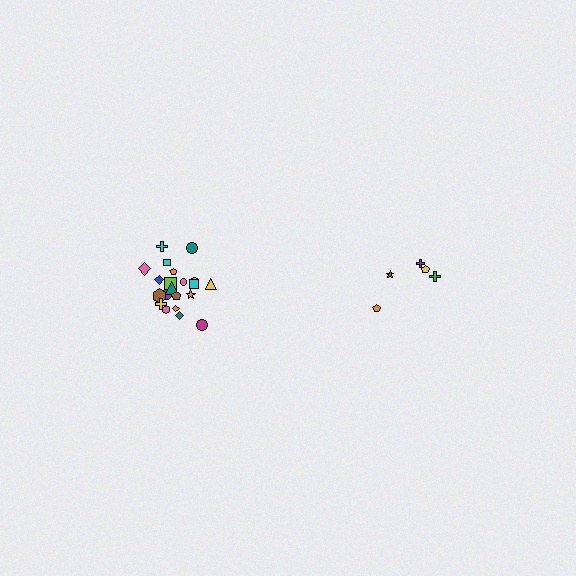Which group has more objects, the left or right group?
The left group.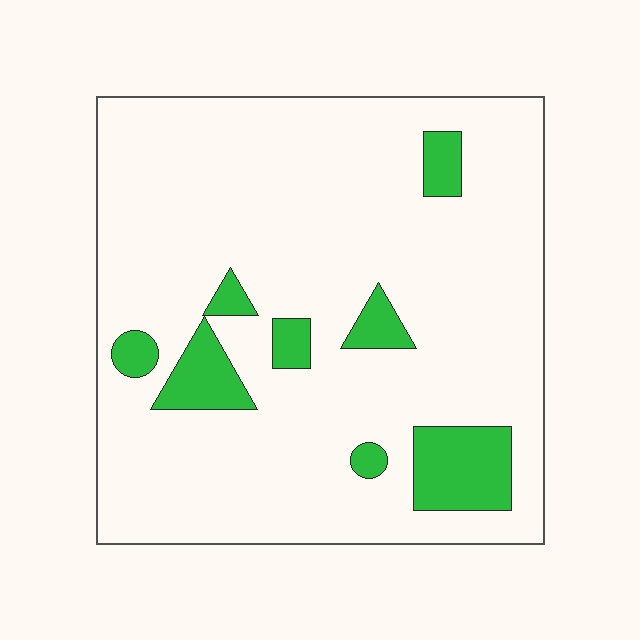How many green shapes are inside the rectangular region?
8.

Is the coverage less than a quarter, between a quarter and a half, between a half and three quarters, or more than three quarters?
Less than a quarter.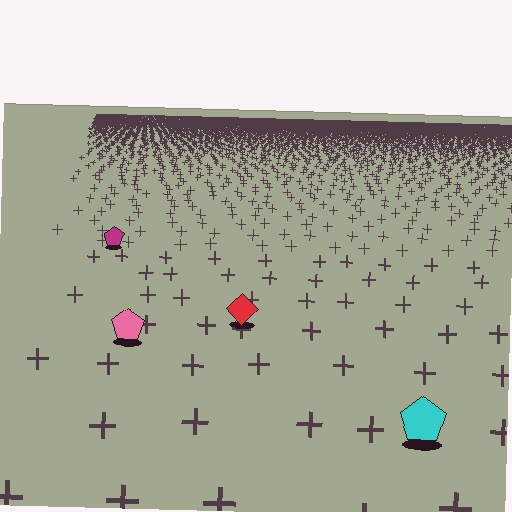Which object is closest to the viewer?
The cyan pentagon is closest. The texture marks near it are larger and more spread out.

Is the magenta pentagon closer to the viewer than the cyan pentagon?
No. The cyan pentagon is closer — you can tell from the texture gradient: the ground texture is coarser near it.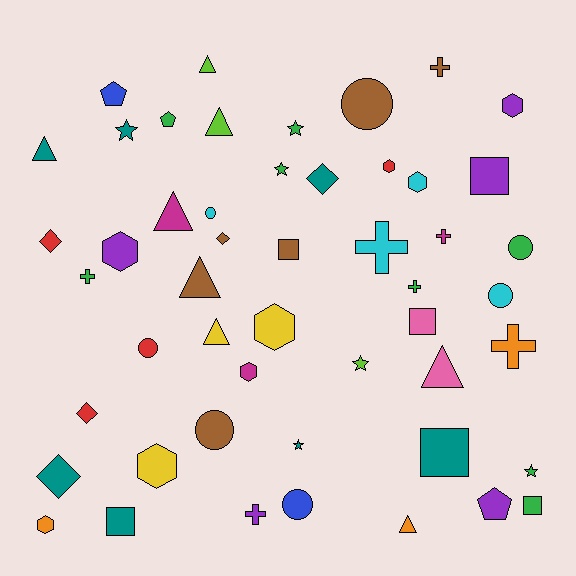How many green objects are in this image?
There are 8 green objects.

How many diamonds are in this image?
There are 5 diamonds.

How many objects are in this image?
There are 50 objects.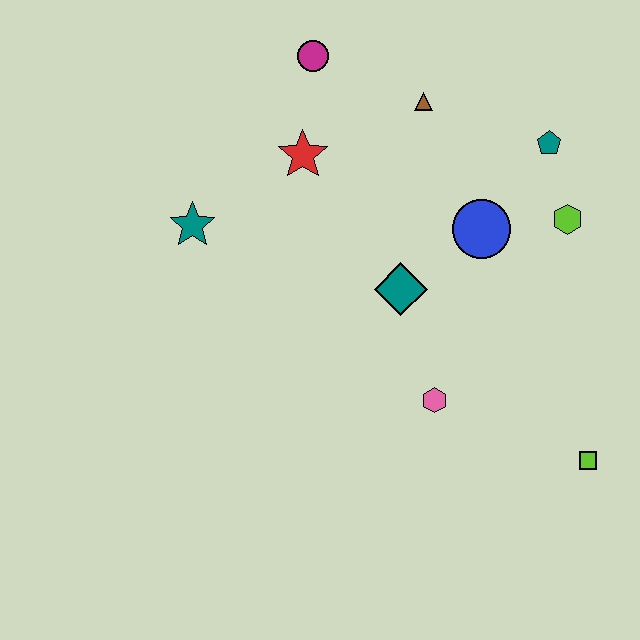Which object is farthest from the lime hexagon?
The teal star is farthest from the lime hexagon.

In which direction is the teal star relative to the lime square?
The teal star is to the left of the lime square.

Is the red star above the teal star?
Yes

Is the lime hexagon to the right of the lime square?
No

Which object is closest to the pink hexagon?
The teal diamond is closest to the pink hexagon.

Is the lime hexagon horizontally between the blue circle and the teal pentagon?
No